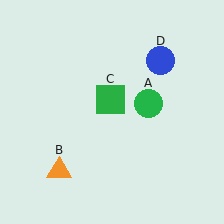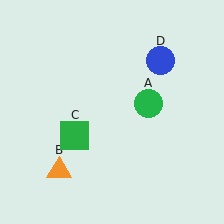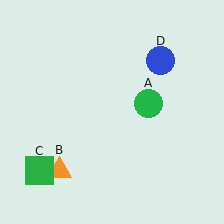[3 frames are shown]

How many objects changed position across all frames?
1 object changed position: green square (object C).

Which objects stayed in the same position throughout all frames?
Green circle (object A) and orange triangle (object B) and blue circle (object D) remained stationary.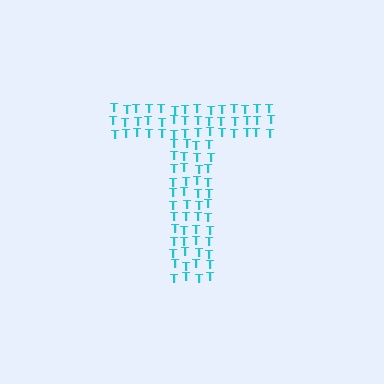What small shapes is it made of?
It is made of small letter T's.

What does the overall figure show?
The overall figure shows the letter T.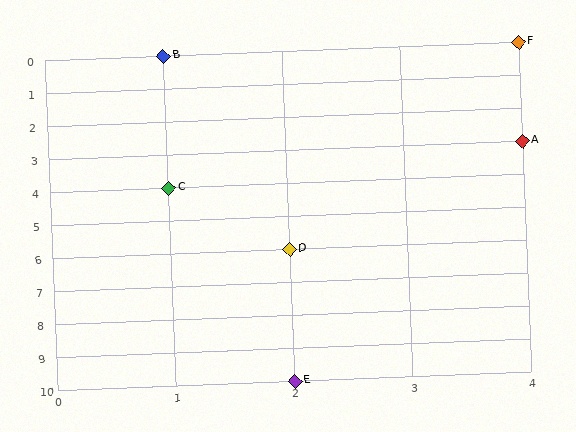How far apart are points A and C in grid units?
Points A and C are 3 columns and 1 row apart (about 3.2 grid units diagonally).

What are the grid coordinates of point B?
Point B is at grid coordinates (1, 0).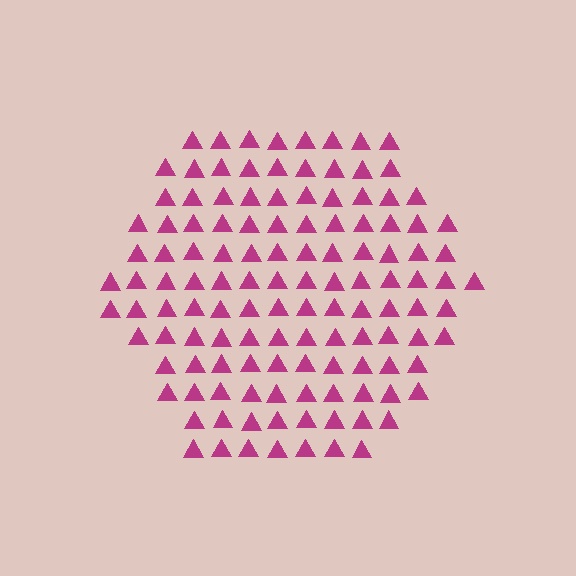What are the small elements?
The small elements are triangles.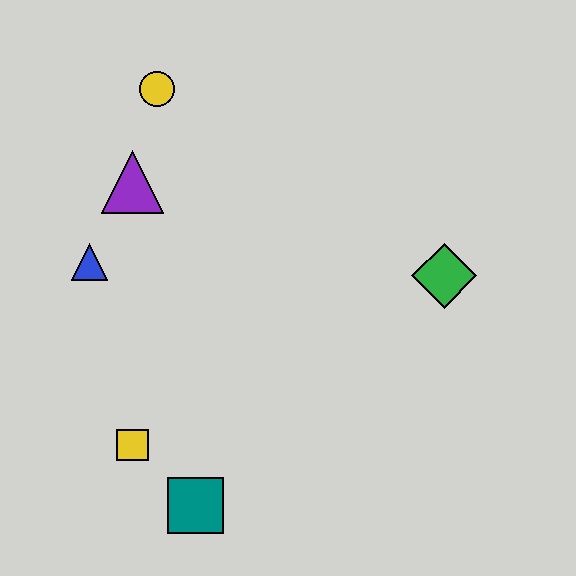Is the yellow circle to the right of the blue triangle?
Yes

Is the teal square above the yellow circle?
No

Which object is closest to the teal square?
The yellow square is closest to the teal square.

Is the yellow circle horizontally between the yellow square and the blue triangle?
No